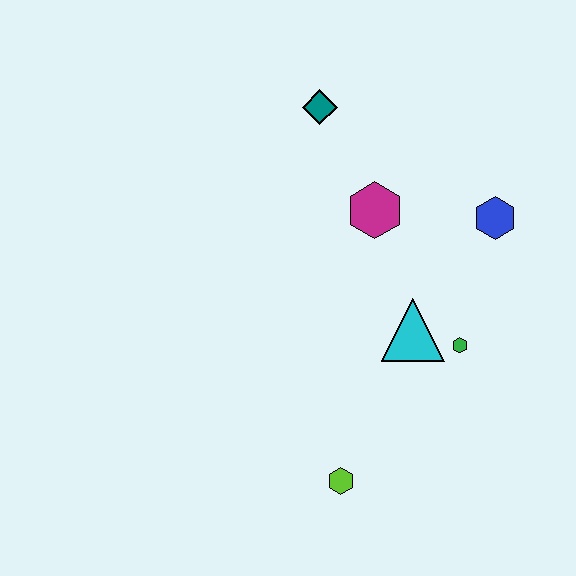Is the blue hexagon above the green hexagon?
Yes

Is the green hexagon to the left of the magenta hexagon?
No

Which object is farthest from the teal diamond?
The lime hexagon is farthest from the teal diamond.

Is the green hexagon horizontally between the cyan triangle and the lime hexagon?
No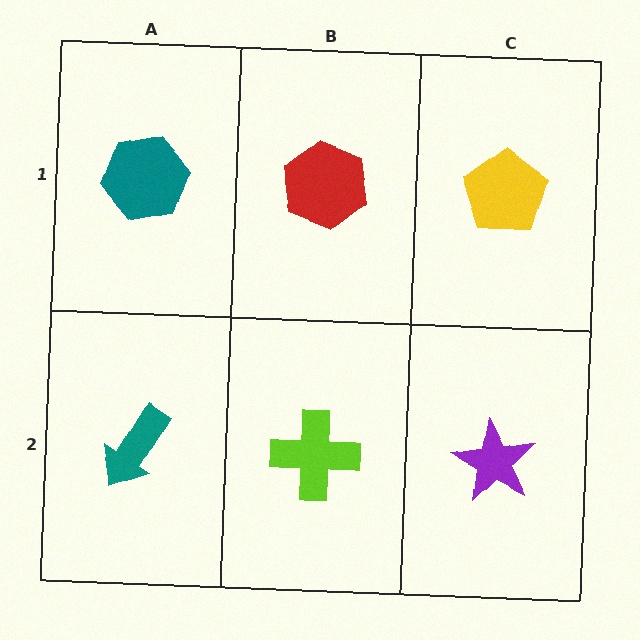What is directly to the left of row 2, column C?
A lime cross.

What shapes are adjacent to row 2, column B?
A red hexagon (row 1, column B), a teal arrow (row 2, column A), a purple star (row 2, column C).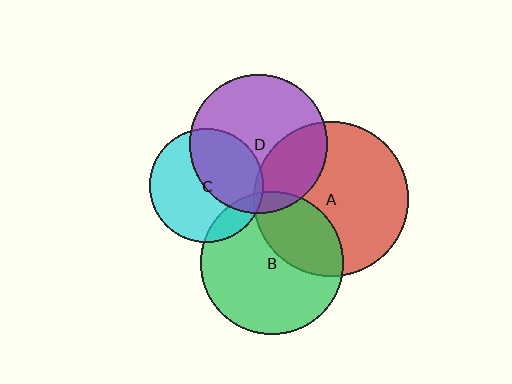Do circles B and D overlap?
Yes.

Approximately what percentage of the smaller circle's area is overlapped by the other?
Approximately 5%.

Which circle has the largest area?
Circle A (red).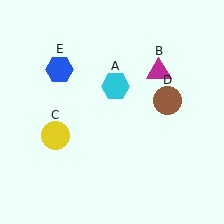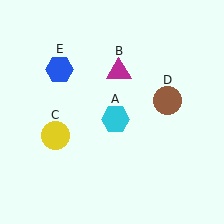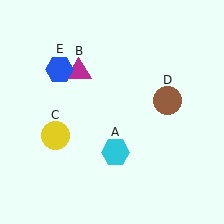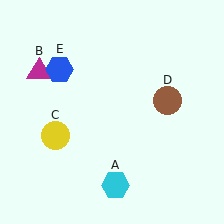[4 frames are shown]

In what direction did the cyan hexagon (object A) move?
The cyan hexagon (object A) moved down.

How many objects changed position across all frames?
2 objects changed position: cyan hexagon (object A), magenta triangle (object B).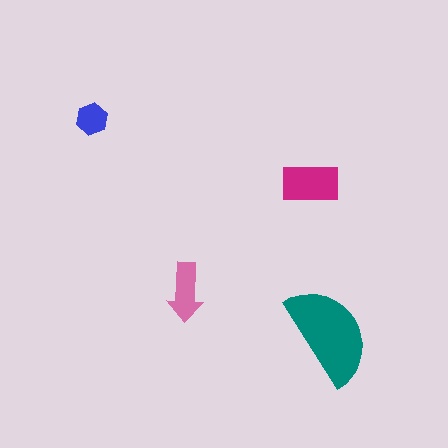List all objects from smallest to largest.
The blue hexagon, the pink arrow, the magenta rectangle, the teal semicircle.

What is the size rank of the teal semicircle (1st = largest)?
1st.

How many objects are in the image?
There are 4 objects in the image.